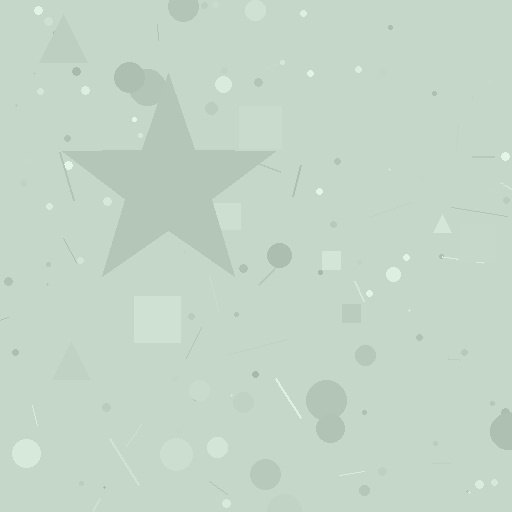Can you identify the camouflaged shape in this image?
The camouflaged shape is a star.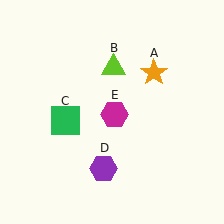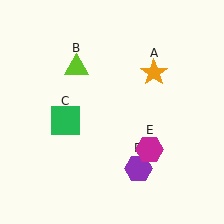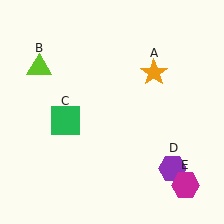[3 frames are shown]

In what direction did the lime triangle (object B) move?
The lime triangle (object B) moved left.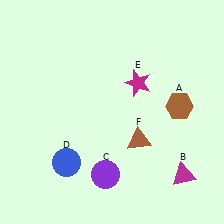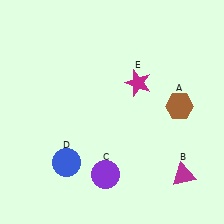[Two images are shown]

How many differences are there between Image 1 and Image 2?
There is 1 difference between the two images.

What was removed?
The brown triangle (F) was removed in Image 2.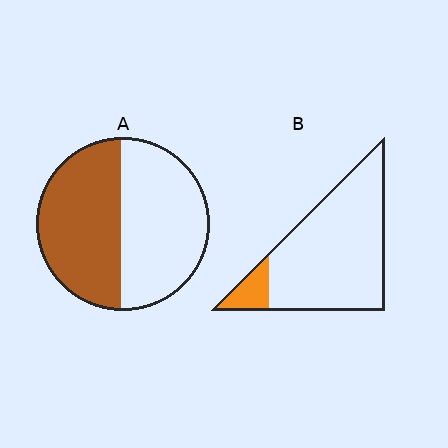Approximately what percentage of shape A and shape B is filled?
A is approximately 50% and B is approximately 10%.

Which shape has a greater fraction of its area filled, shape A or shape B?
Shape A.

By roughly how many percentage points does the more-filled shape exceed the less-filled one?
By roughly 35 percentage points (A over B).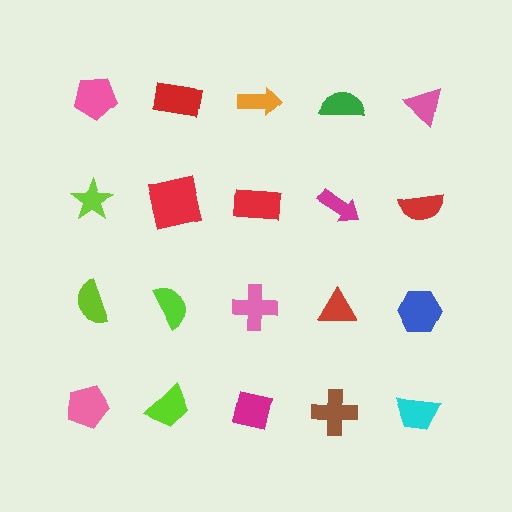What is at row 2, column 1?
A lime star.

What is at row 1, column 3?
An orange arrow.